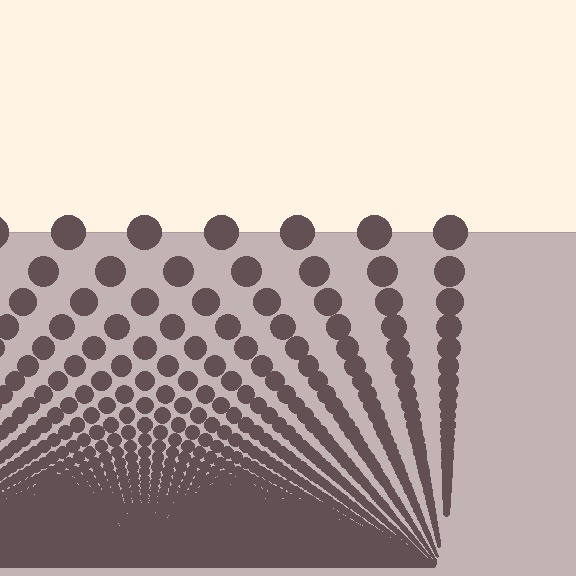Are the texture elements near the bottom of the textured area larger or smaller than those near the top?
Smaller. The gradient is inverted — elements near the bottom are smaller and denser.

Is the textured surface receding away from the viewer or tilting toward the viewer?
The surface appears to tilt toward the viewer. Texture elements get larger and sparser toward the top.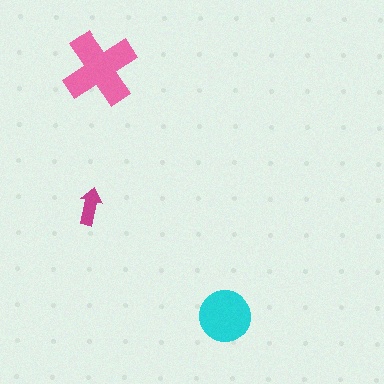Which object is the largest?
The pink cross.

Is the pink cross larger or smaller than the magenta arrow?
Larger.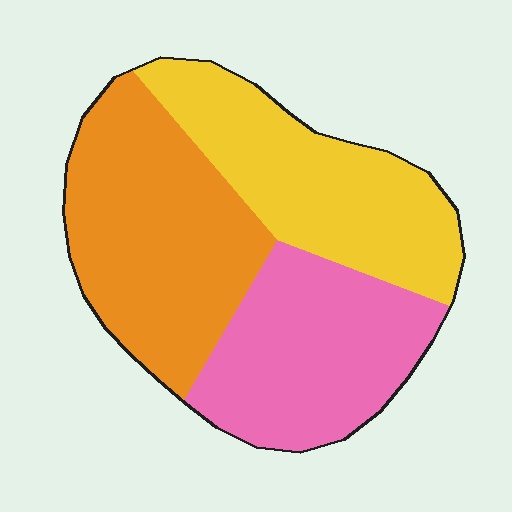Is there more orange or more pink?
Orange.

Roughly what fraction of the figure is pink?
Pink takes up between a quarter and a half of the figure.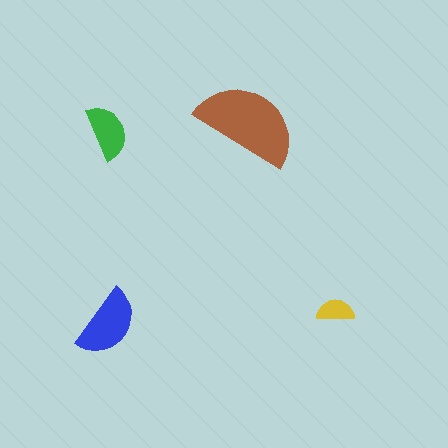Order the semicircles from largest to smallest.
the brown one, the blue one, the green one, the yellow one.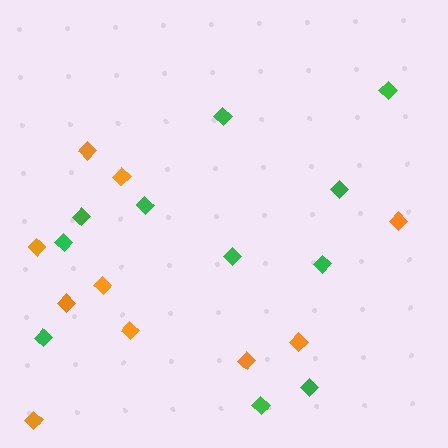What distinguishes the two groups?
There are 2 groups: one group of orange diamonds (10) and one group of green diamonds (11).